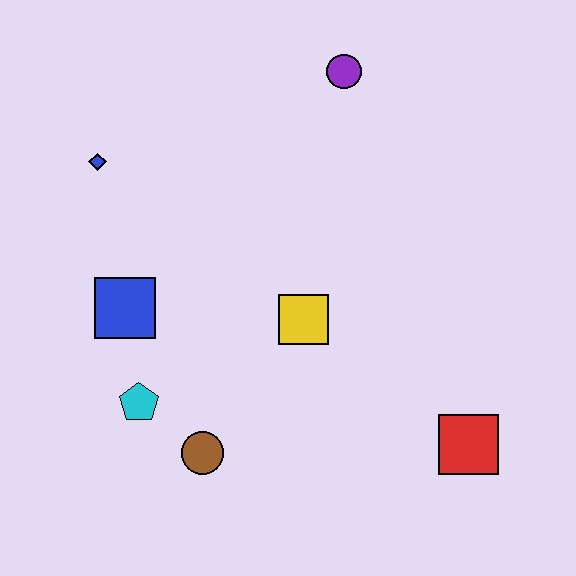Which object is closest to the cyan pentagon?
The brown circle is closest to the cyan pentagon.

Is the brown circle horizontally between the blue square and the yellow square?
Yes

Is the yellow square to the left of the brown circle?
No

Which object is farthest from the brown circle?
The purple circle is farthest from the brown circle.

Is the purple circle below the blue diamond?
No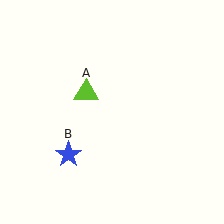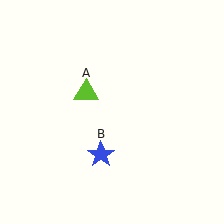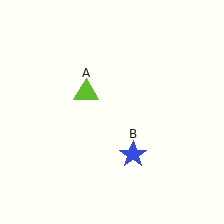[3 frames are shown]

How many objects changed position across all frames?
1 object changed position: blue star (object B).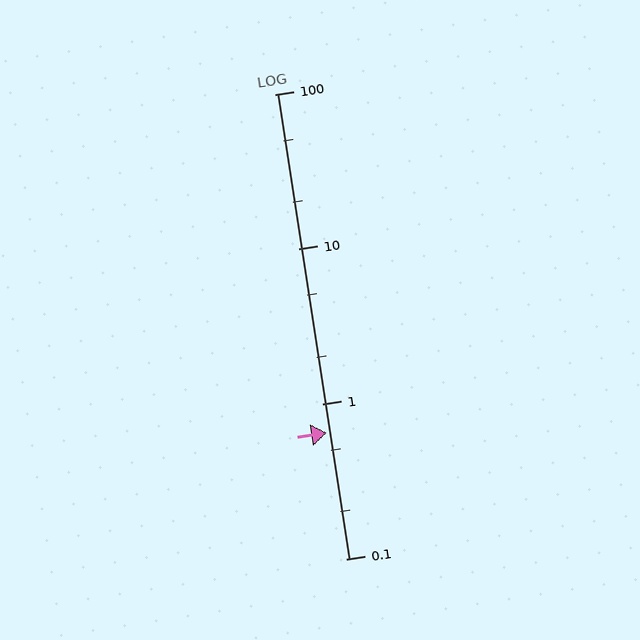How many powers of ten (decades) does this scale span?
The scale spans 3 decades, from 0.1 to 100.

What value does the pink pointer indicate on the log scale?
The pointer indicates approximately 0.65.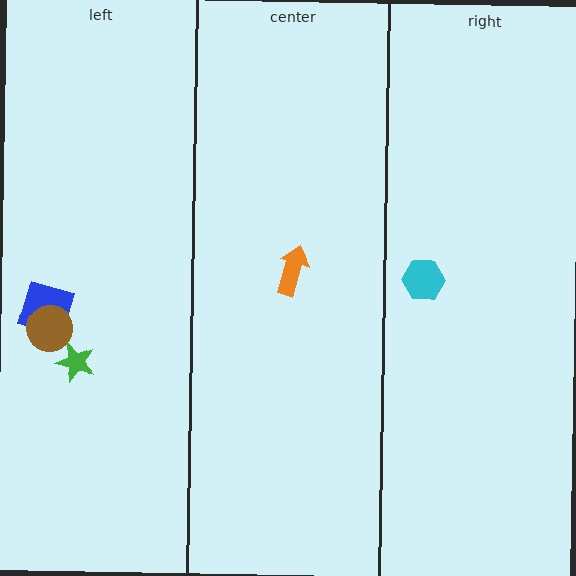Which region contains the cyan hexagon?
The right region.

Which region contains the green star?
The left region.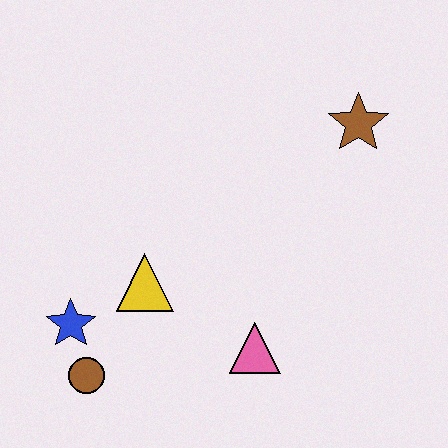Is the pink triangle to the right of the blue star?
Yes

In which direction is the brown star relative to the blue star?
The brown star is to the right of the blue star.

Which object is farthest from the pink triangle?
The brown star is farthest from the pink triangle.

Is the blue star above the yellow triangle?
No